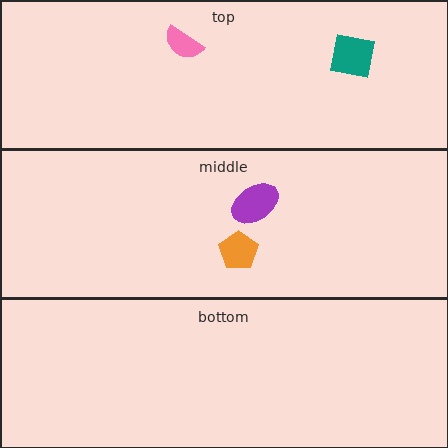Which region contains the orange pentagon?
The middle region.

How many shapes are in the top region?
2.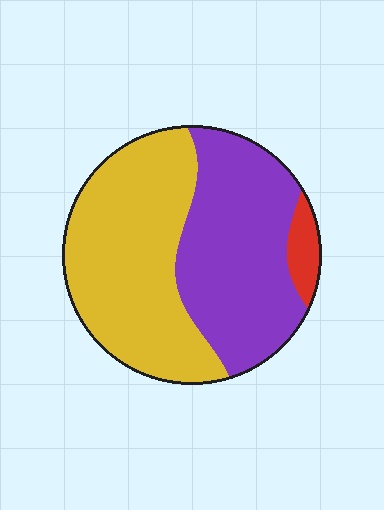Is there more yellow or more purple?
Yellow.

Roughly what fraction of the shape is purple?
Purple takes up between a quarter and a half of the shape.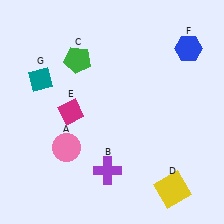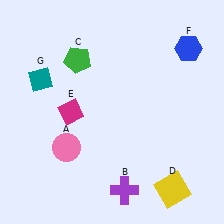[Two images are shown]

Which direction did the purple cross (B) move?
The purple cross (B) moved down.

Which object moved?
The purple cross (B) moved down.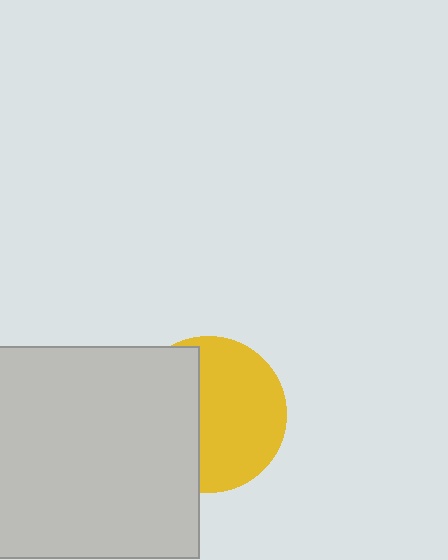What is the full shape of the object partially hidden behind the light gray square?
The partially hidden object is a yellow circle.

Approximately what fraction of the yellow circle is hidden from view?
Roughly 42% of the yellow circle is hidden behind the light gray square.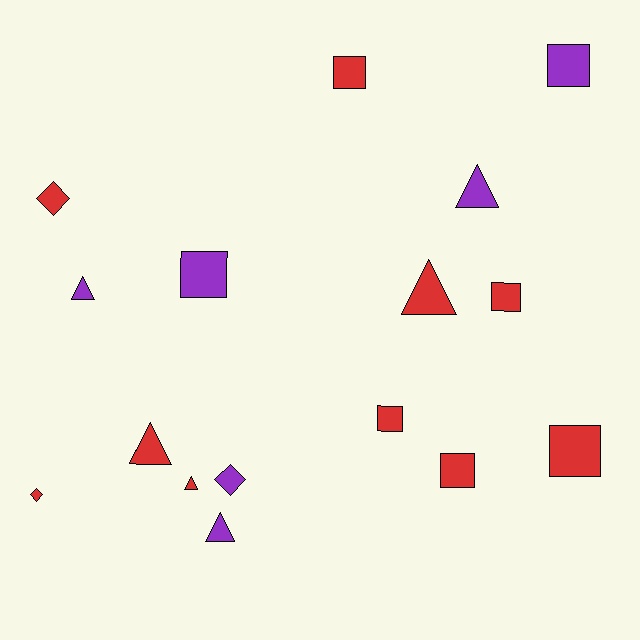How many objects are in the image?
There are 16 objects.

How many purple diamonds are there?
There is 1 purple diamond.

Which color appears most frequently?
Red, with 10 objects.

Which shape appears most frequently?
Square, with 7 objects.